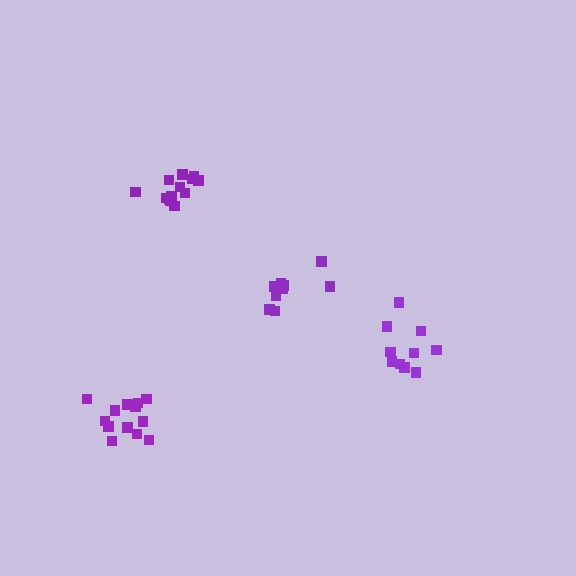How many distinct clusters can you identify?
There are 4 distinct clusters.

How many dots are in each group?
Group 1: 13 dots, Group 2: 13 dots, Group 3: 9 dots, Group 4: 10 dots (45 total).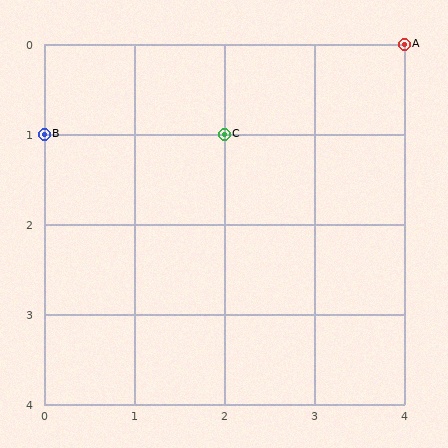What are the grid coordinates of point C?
Point C is at grid coordinates (2, 1).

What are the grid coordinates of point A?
Point A is at grid coordinates (4, 0).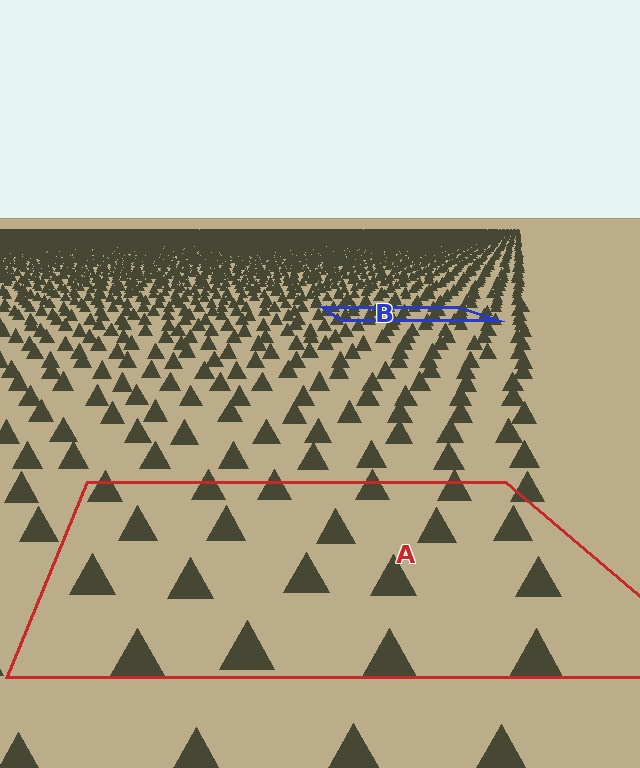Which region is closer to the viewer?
Region A is closer. The texture elements there are larger and more spread out.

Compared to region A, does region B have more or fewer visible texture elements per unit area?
Region B has more texture elements per unit area — they are packed more densely because it is farther away.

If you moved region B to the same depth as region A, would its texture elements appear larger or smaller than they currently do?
They would appear larger. At a closer depth, the same texture elements are projected at a bigger on-screen size.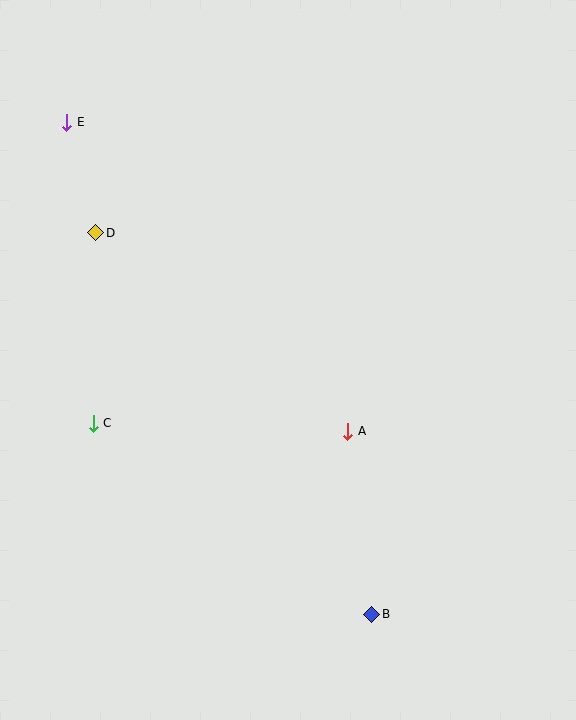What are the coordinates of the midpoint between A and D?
The midpoint between A and D is at (222, 332).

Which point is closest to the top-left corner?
Point E is closest to the top-left corner.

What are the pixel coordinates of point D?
Point D is at (96, 233).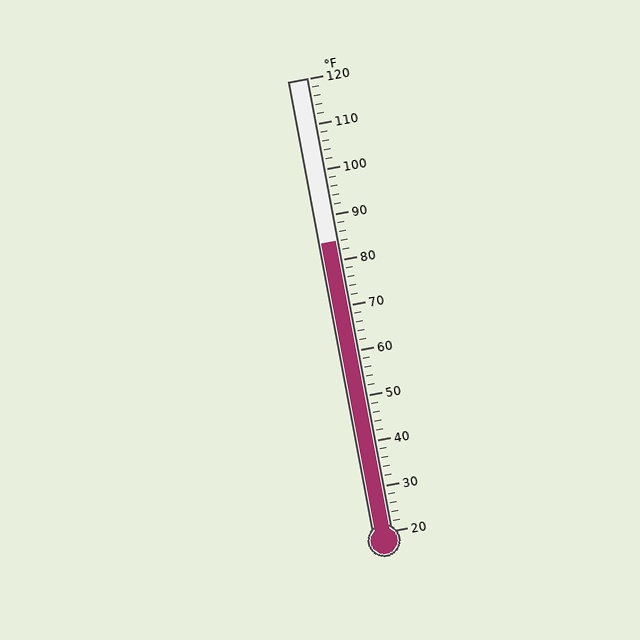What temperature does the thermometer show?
The thermometer shows approximately 84°F.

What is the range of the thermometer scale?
The thermometer scale ranges from 20°F to 120°F.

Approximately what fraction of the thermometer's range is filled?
The thermometer is filled to approximately 65% of its range.